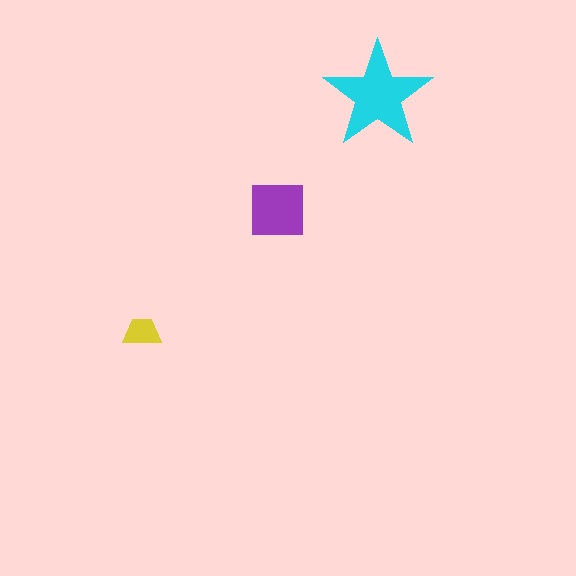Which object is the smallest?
The yellow trapezoid.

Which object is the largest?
The cyan star.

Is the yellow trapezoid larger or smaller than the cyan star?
Smaller.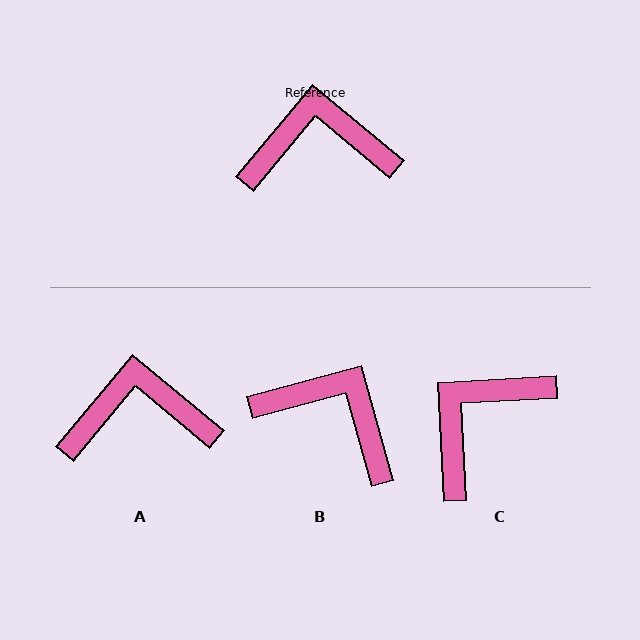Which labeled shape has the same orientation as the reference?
A.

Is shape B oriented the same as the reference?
No, it is off by about 35 degrees.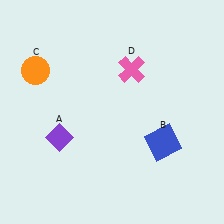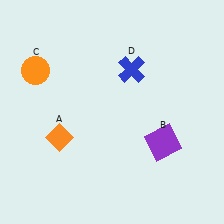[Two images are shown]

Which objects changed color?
A changed from purple to orange. B changed from blue to purple. D changed from pink to blue.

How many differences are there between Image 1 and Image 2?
There are 3 differences between the two images.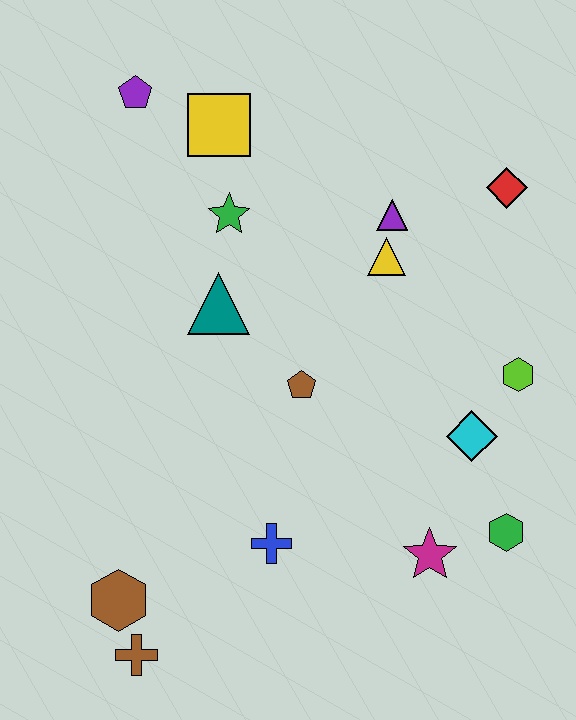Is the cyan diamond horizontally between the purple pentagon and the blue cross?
No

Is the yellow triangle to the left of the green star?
No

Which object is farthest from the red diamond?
The brown cross is farthest from the red diamond.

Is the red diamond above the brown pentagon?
Yes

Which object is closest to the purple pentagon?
The yellow square is closest to the purple pentagon.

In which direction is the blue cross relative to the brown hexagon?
The blue cross is to the right of the brown hexagon.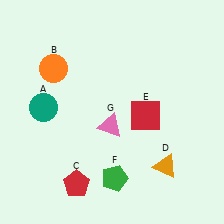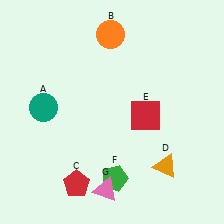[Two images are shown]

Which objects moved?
The objects that moved are: the orange circle (B), the pink triangle (G).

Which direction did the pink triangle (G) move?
The pink triangle (G) moved down.